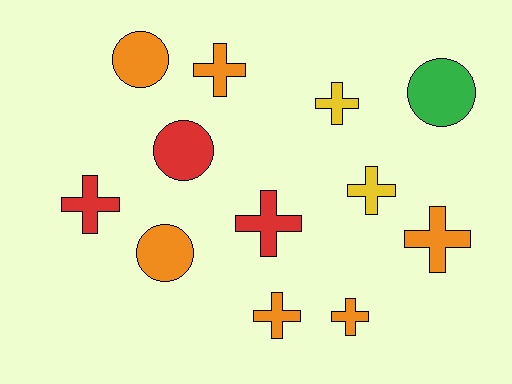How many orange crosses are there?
There are 4 orange crosses.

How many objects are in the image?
There are 12 objects.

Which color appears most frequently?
Orange, with 6 objects.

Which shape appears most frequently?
Cross, with 8 objects.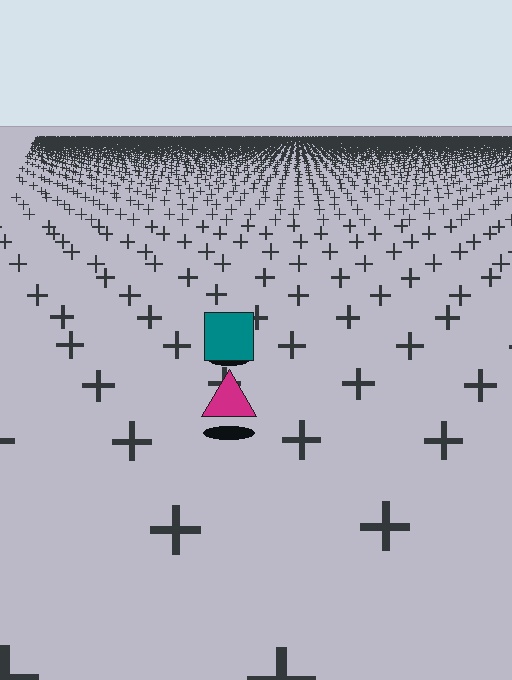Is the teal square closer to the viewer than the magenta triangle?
No. The magenta triangle is closer — you can tell from the texture gradient: the ground texture is coarser near it.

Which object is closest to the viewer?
The magenta triangle is closest. The texture marks near it are larger and more spread out.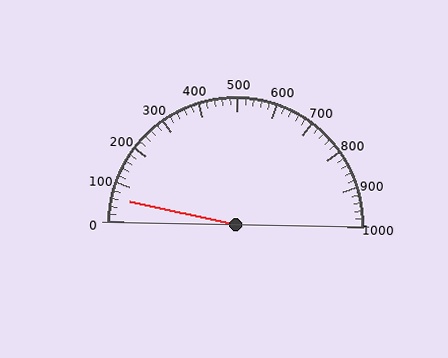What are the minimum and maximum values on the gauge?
The gauge ranges from 0 to 1000.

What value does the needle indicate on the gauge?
The needle indicates approximately 60.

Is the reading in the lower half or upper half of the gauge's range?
The reading is in the lower half of the range (0 to 1000).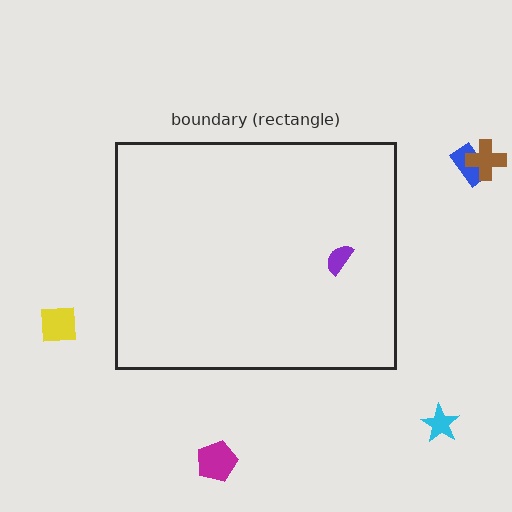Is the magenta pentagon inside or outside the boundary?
Outside.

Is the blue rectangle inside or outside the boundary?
Outside.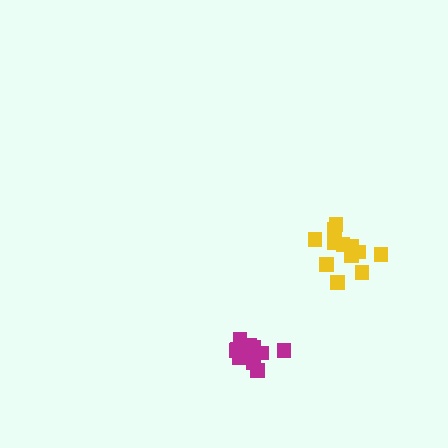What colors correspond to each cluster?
The clusters are colored: magenta, yellow.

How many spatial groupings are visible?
There are 2 spatial groupings.